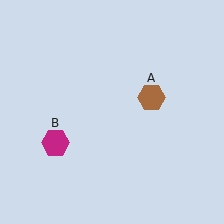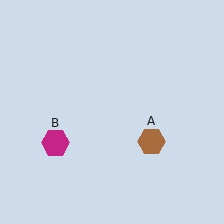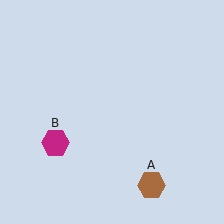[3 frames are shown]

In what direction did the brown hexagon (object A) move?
The brown hexagon (object A) moved down.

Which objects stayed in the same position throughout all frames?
Magenta hexagon (object B) remained stationary.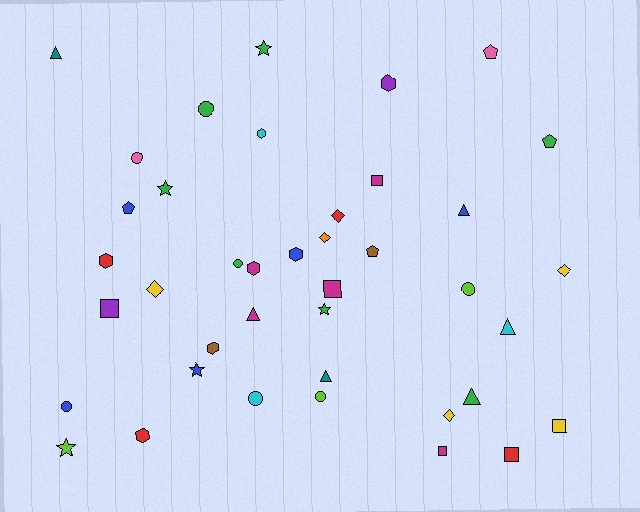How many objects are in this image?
There are 40 objects.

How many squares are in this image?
There are 6 squares.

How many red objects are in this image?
There are 4 red objects.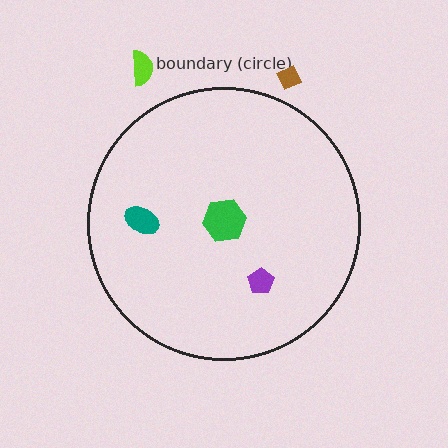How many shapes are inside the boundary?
3 inside, 2 outside.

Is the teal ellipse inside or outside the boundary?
Inside.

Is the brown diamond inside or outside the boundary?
Outside.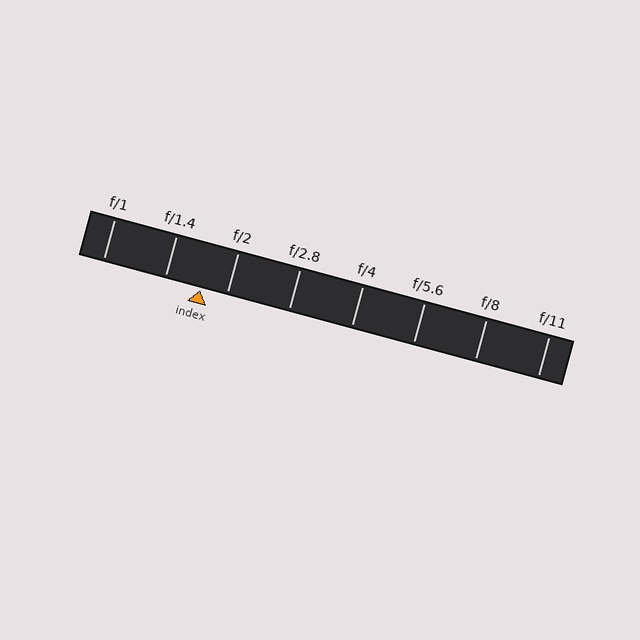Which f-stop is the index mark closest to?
The index mark is closest to f/2.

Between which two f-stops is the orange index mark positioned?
The index mark is between f/1.4 and f/2.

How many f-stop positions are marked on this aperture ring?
There are 8 f-stop positions marked.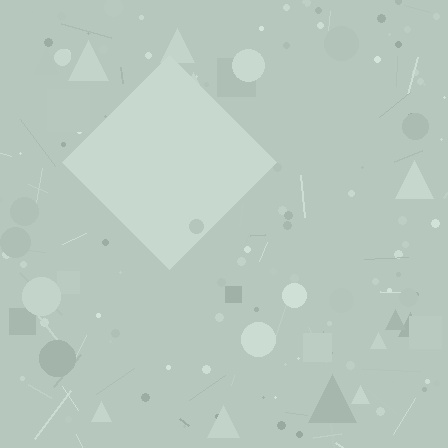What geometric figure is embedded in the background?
A diamond is embedded in the background.